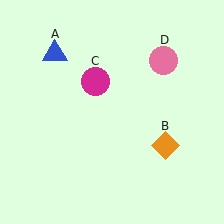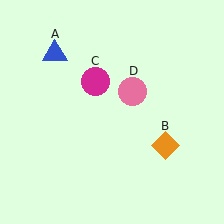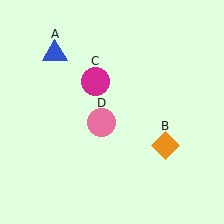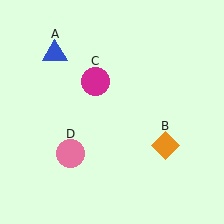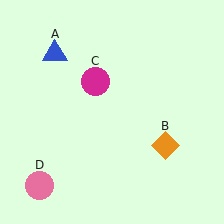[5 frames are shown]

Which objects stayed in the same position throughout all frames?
Blue triangle (object A) and orange diamond (object B) and magenta circle (object C) remained stationary.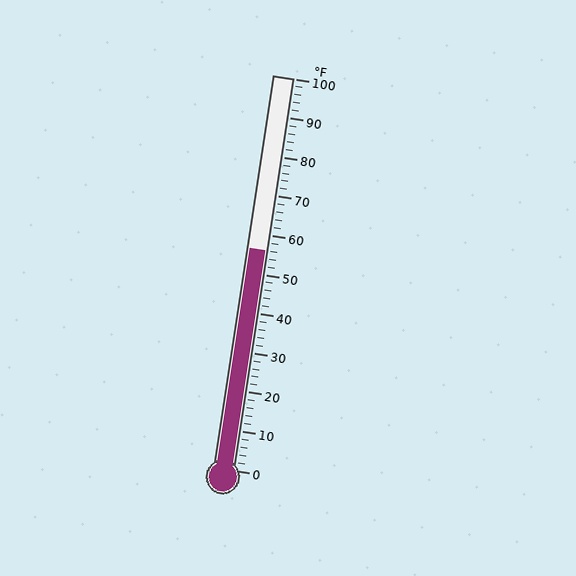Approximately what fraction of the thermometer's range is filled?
The thermometer is filled to approximately 55% of its range.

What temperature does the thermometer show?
The thermometer shows approximately 56°F.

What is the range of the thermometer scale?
The thermometer scale ranges from 0°F to 100°F.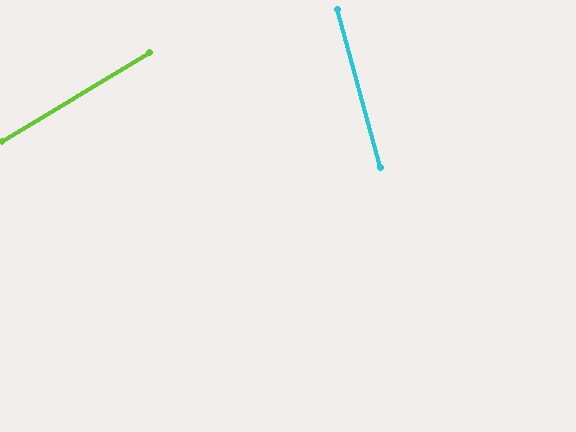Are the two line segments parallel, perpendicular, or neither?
Neither parallel nor perpendicular — they differ by about 74°.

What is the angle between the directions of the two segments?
Approximately 74 degrees.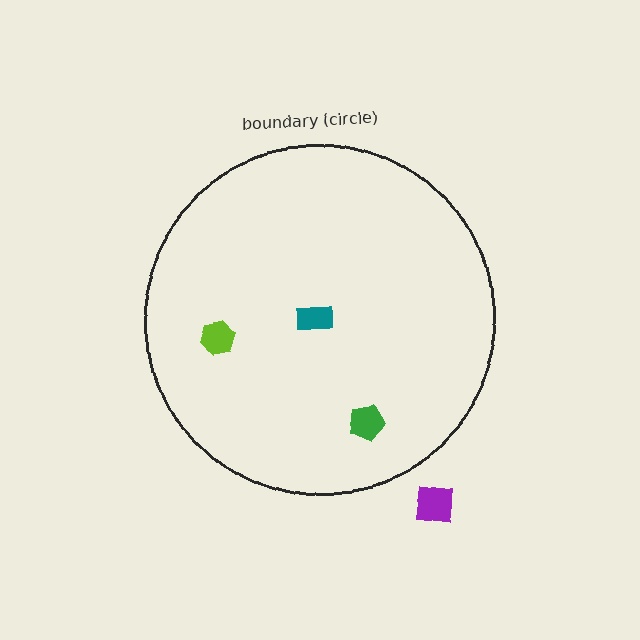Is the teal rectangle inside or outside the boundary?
Inside.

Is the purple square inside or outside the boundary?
Outside.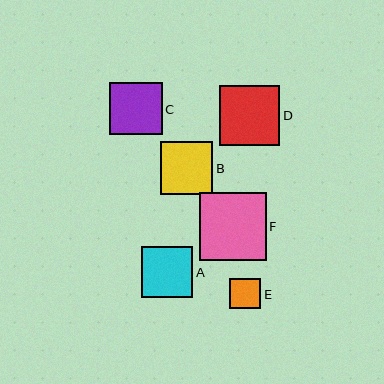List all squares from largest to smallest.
From largest to smallest: F, D, B, C, A, E.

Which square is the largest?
Square F is the largest with a size of approximately 67 pixels.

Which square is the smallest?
Square E is the smallest with a size of approximately 31 pixels.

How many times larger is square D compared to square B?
Square D is approximately 1.1 times the size of square B.